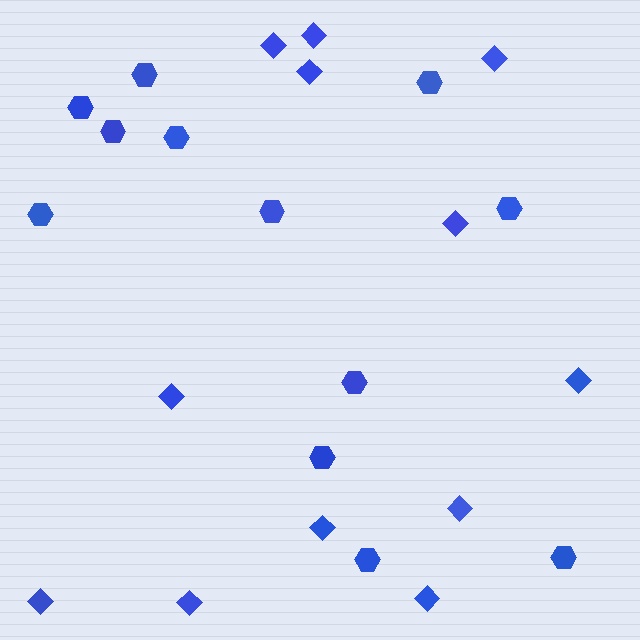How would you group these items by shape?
There are 2 groups: one group of hexagons (12) and one group of diamonds (12).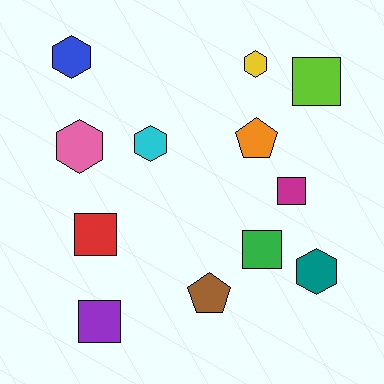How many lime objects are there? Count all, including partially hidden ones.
There is 1 lime object.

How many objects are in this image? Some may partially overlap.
There are 12 objects.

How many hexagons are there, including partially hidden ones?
There are 5 hexagons.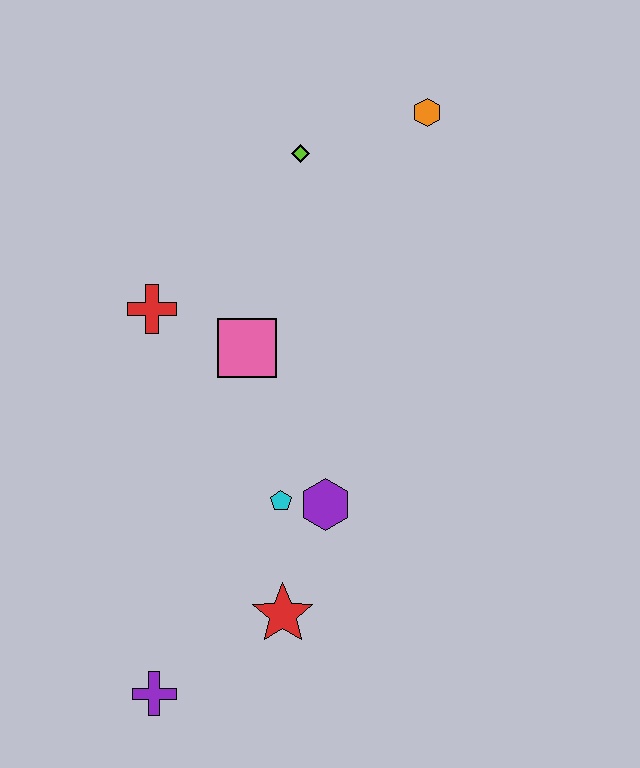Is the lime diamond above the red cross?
Yes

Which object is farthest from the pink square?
The purple cross is farthest from the pink square.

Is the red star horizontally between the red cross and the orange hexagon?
Yes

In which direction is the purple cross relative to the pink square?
The purple cross is below the pink square.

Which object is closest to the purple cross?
The red star is closest to the purple cross.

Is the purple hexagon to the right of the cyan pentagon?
Yes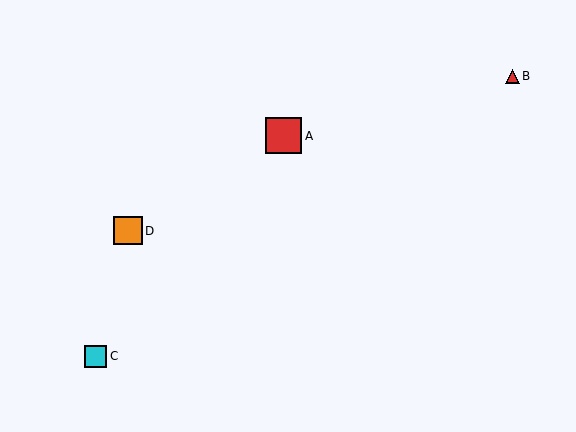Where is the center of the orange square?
The center of the orange square is at (128, 231).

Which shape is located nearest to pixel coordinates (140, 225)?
The orange square (labeled D) at (128, 231) is nearest to that location.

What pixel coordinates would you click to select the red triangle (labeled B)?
Click at (512, 76) to select the red triangle B.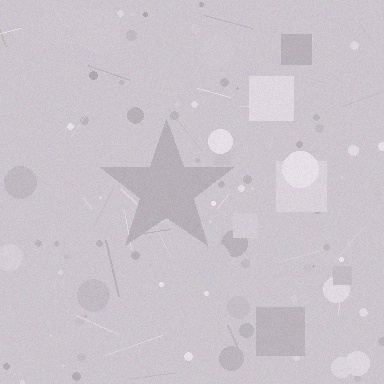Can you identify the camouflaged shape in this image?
The camouflaged shape is a star.